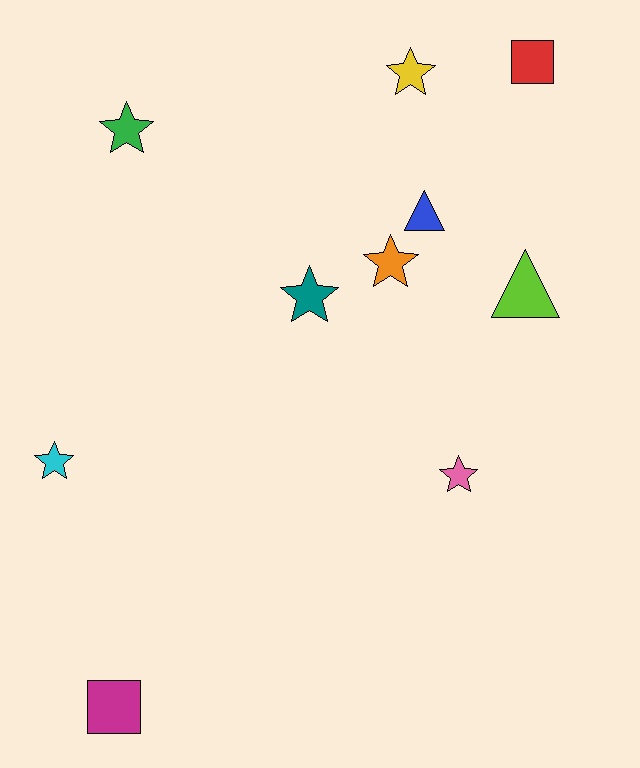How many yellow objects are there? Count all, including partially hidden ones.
There is 1 yellow object.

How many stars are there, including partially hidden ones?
There are 6 stars.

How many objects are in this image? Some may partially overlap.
There are 10 objects.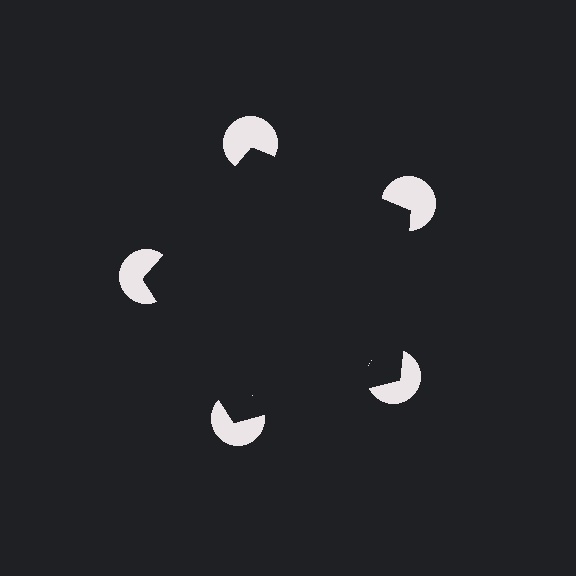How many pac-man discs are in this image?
There are 5 — one at each vertex of the illusory pentagon.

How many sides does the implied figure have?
5 sides.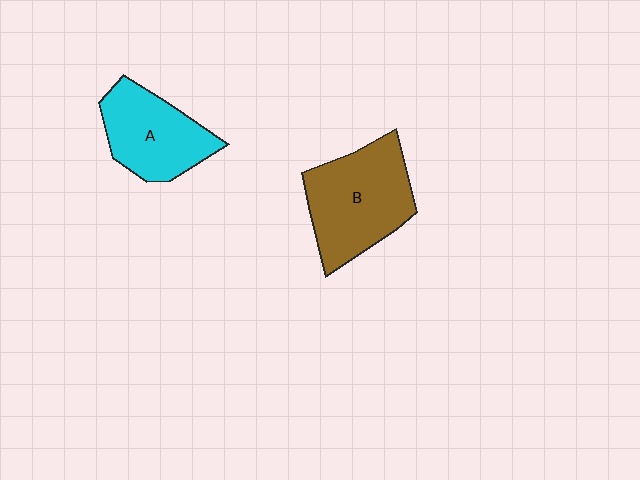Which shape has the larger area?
Shape B (brown).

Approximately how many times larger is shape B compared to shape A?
Approximately 1.3 times.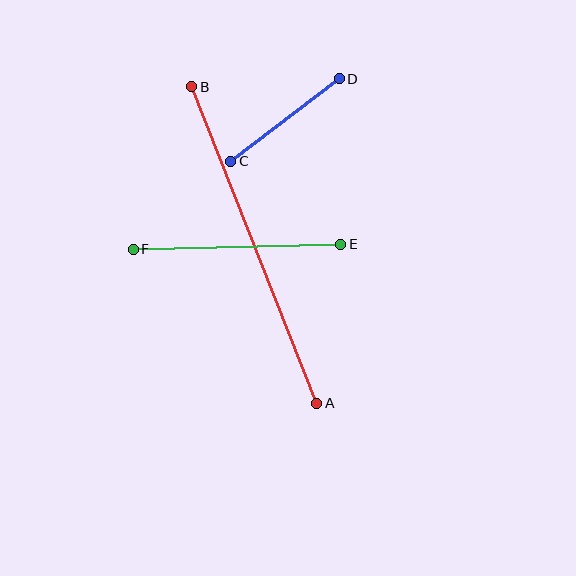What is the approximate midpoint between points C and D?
The midpoint is at approximately (285, 120) pixels.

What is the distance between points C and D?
The distance is approximately 136 pixels.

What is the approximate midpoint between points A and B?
The midpoint is at approximately (254, 245) pixels.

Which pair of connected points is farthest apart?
Points A and B are farthest apart.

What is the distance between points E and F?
The distance is approximately 208 pixels.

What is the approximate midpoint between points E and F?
The midpoint is at approximately (237, 247) pixels.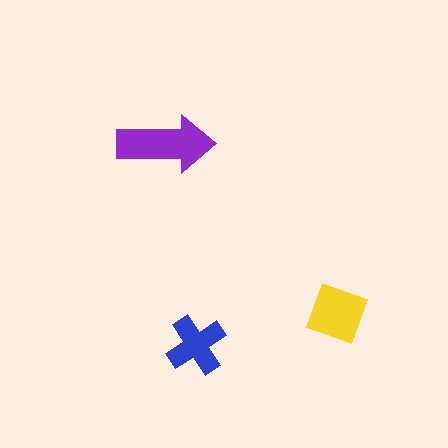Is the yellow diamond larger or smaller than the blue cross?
Larger.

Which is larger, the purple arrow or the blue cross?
The purple arrow.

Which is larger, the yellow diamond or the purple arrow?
The purple arrow.